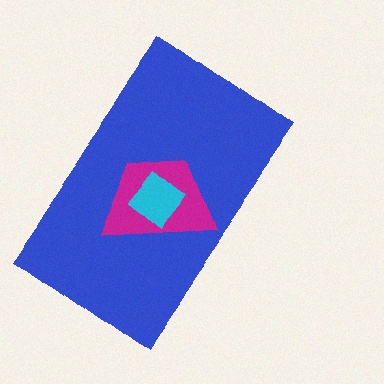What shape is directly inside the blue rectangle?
The magenta trapezoid.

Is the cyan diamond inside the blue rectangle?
Yes.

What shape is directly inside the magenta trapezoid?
The cyan diamond.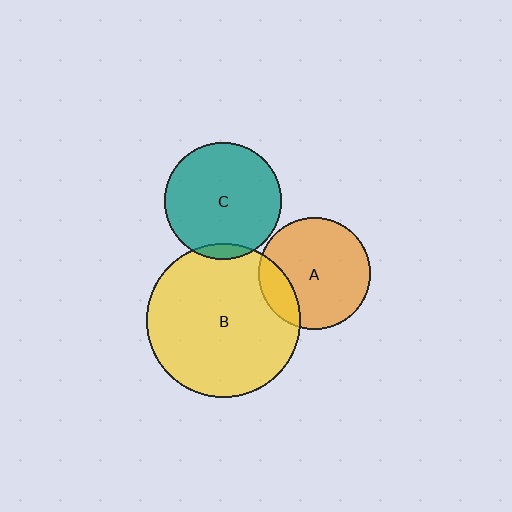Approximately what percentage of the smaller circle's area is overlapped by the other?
Approximately 20%.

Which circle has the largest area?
Circle B (yellow).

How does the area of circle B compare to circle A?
Approximately 1.9 times.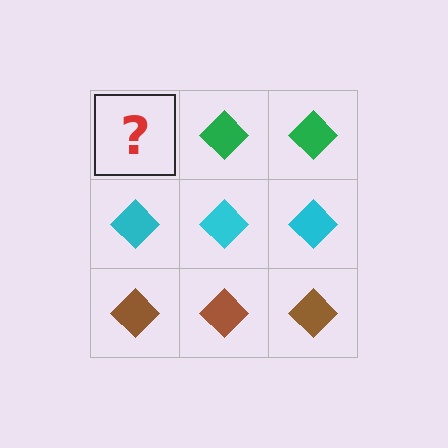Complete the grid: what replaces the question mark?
The question mark should be replaced with a green diamond.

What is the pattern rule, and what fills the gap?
The rule is that each row has a consistent color. The gap should be filled with a green diamond.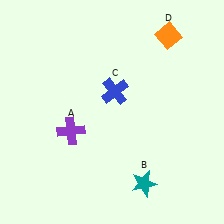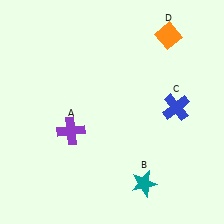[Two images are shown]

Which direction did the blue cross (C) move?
The blue cross (C) moved right.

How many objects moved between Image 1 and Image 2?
1 object moved between the two images.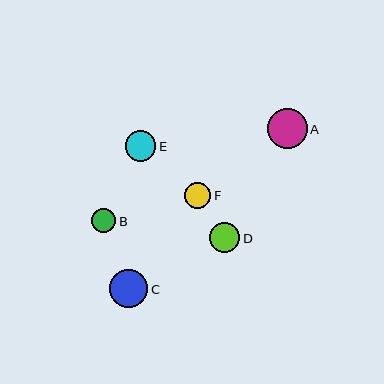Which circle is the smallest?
Circle B is the smallest with a size of approximately 24 pixels.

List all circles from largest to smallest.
From largest to smallest: A, C, E, D, F, B.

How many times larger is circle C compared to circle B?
Circle C is approximately 1.6 times the size of circle B.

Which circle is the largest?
Circle A is the largest with a size of approximately 39 pixels.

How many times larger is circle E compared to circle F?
Circle E is approximately 1.2 times the size of circle F.